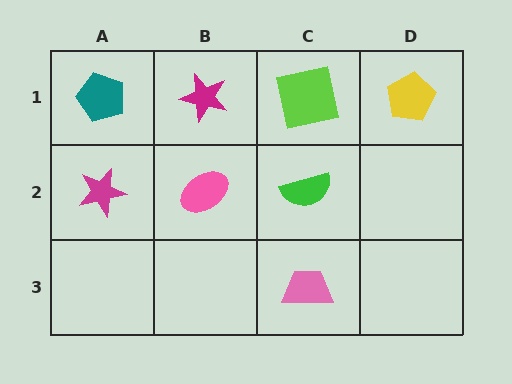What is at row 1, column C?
A lime square.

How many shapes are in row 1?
4 shapes.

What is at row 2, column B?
A pink ellipse.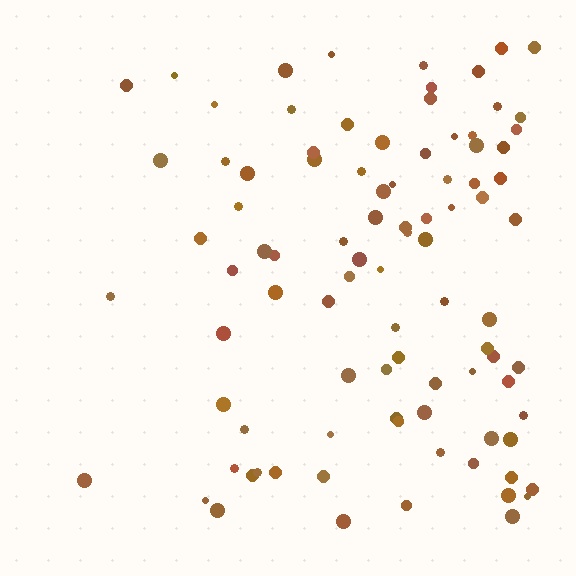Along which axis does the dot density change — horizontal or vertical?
Horizontal.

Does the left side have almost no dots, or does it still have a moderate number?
Still a moderate number, just noticeably fewer than the right.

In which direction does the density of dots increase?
From left to right, with the right side densest.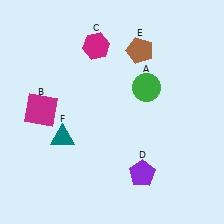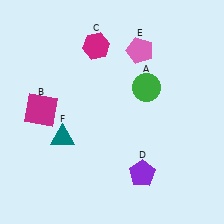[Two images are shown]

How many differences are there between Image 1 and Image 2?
There is 1 difference between the two images.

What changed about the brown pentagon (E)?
In Image 1, E is brown. In Image 2, it changed to pink.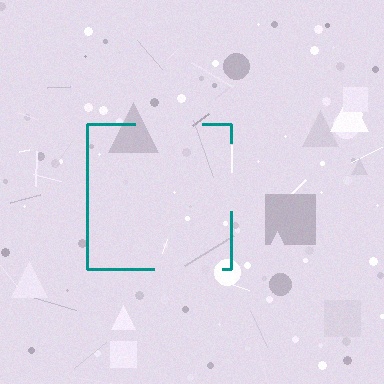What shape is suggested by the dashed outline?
The dashed outline suggests a square.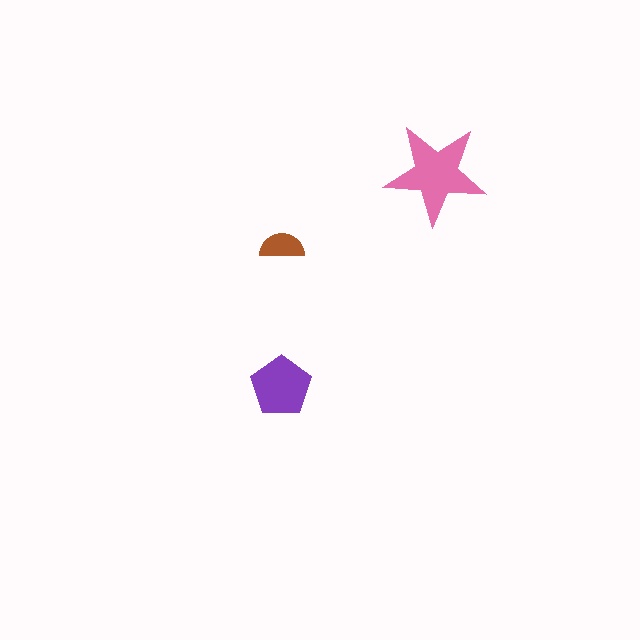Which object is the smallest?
The brown semicircle.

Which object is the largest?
The pink star.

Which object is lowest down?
The purple pentagon is bottommost.